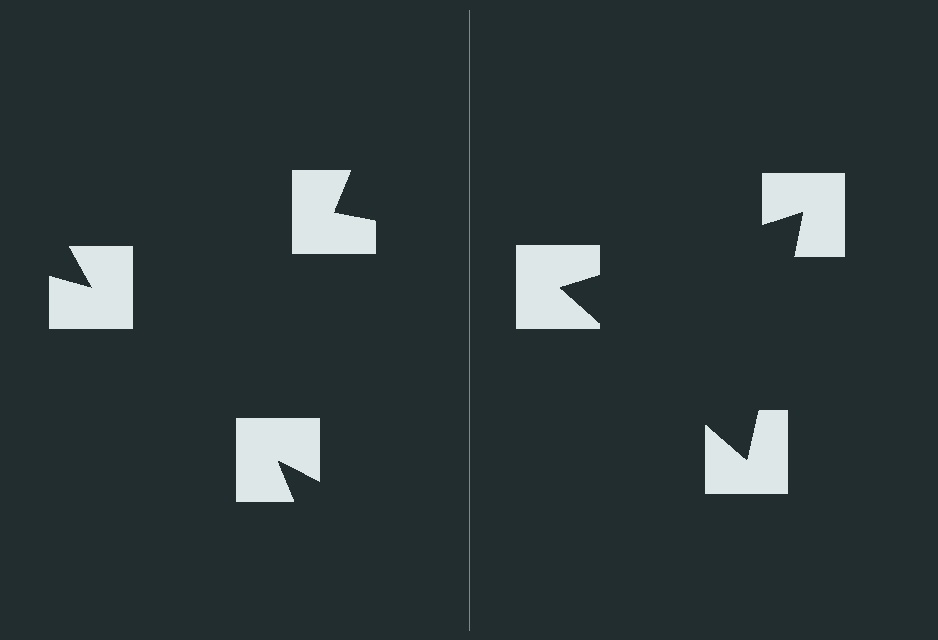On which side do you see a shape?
An illusory triangle appears on the right side. On the left side the wedge cuts are rotated, so no coherent shape forms.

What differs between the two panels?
The notched squares are positioned identically on both sides; only the wedge orientations differ. On the right they align to a triangle; on the left they are misaligned.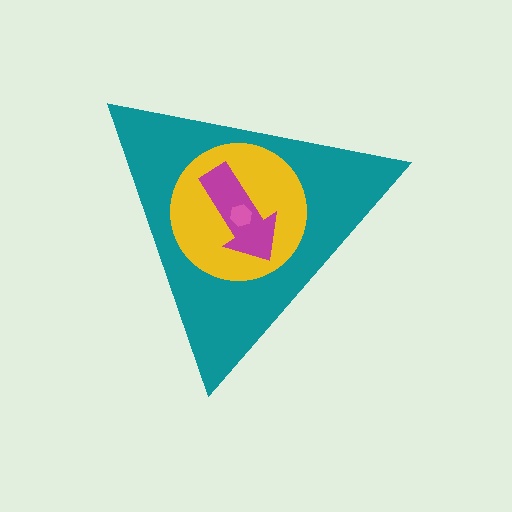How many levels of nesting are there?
4.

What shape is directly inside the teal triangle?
The yellow circle.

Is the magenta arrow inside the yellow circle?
Yes.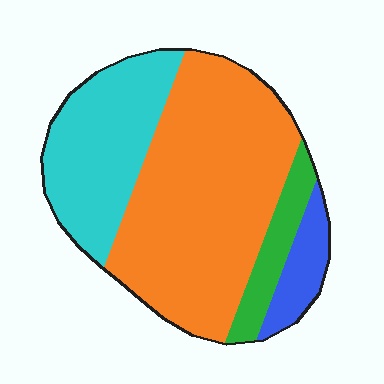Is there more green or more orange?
Orange.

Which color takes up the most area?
Orange, at roughly 55%.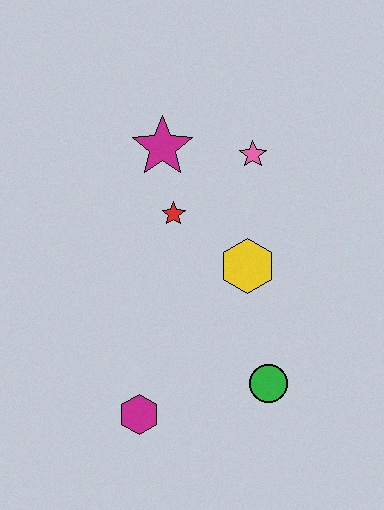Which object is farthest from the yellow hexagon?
The magenta hexagon is farthest from the yellow hexagon.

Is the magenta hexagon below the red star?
Yes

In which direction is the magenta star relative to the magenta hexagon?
The magenta star is above the magenta hexagon.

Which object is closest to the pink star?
The magenta star is closest to the pink star.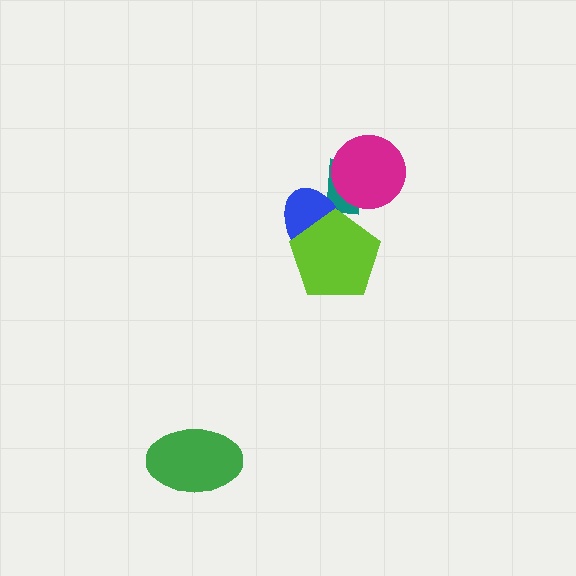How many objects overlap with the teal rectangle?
2 objects overlap with the teal rectangle.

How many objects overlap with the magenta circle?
1 object overlaps with the magenta circle.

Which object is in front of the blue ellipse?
The lime pentagon is in front of the blue ellipse.